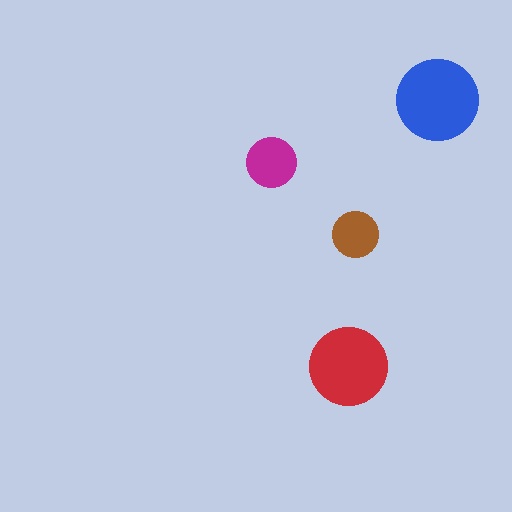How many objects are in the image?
There are 4 objects in the image.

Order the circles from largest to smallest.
the blue one, the red one, the magenta one, the brown one.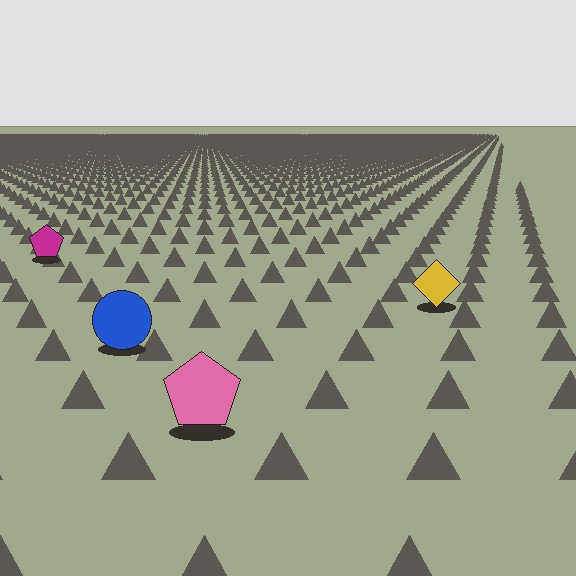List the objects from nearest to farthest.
From nearest to farthest: the pink pentagon, the blue circle, the yellow diamond, the magenta pentagon.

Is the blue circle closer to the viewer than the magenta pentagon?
Yes. The blue circle is closer — you can tell from the texture gradient: the ground texture is coarser near it.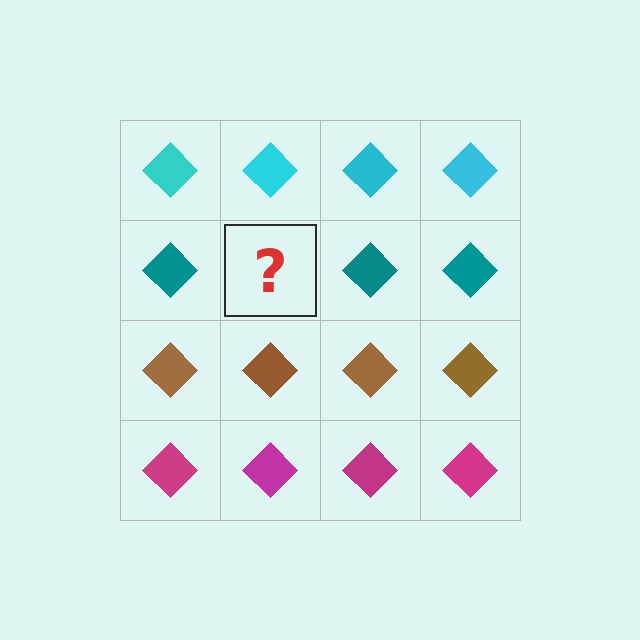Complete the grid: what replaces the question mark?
The question mark should be replaced with a teal diamond.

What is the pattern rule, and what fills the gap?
The rule is that each row has a consistent color. The gap should be filled with a teal diamond.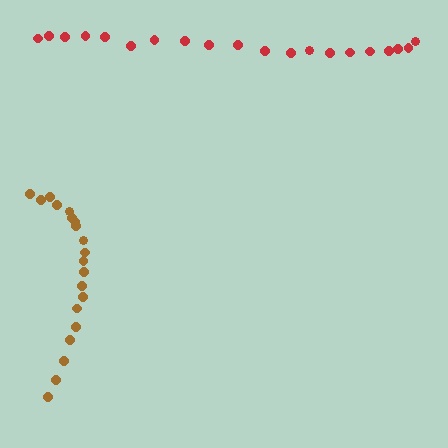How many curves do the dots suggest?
There are 2 distinct paths.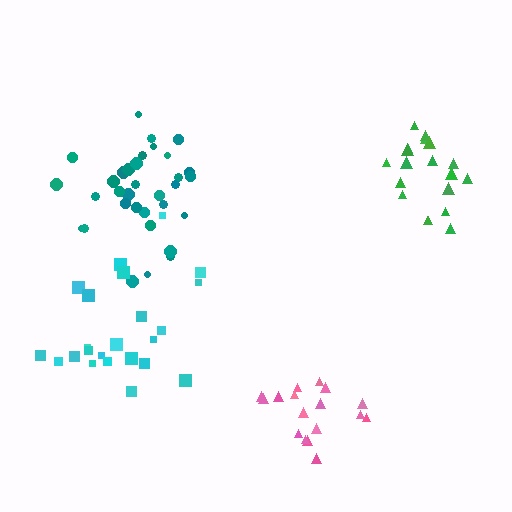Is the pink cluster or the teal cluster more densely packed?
Teal.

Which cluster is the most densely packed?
Green.